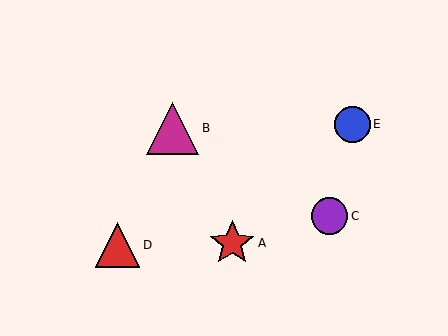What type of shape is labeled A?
Shape A is a red star.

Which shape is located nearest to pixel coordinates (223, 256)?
The red star (labeled A) at (232, 243) is nearest to that location.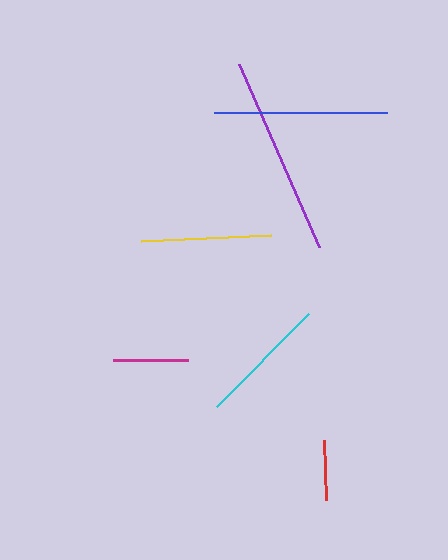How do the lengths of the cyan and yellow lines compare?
The cyan and yellow lines are approximately the same length.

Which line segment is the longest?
The purple line is the longest at approximately 200 pixels.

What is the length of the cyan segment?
The cyan segment is approximately 131 pixels long.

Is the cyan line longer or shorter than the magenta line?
The cyan line is longer than the magenta line.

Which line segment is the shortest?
The red line is the shortest at approximately 60 pixels.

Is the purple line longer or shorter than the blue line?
The purple line is longer than the blue line.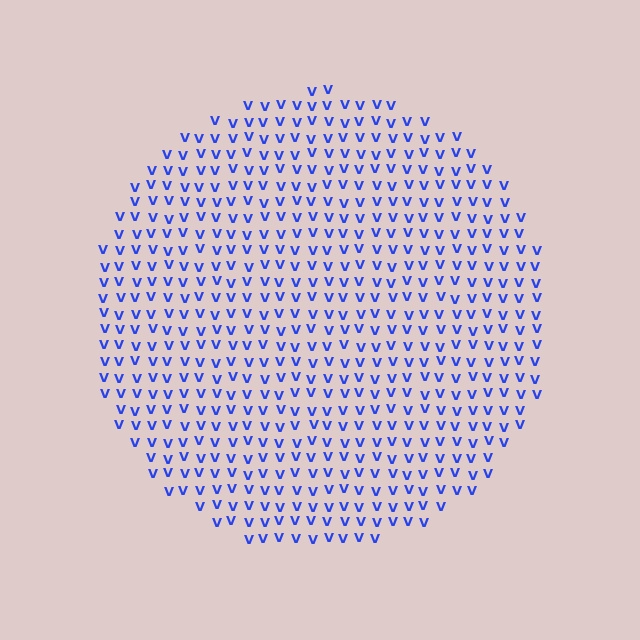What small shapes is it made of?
It is made of small letter V's.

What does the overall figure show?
The overall figure shows a circle.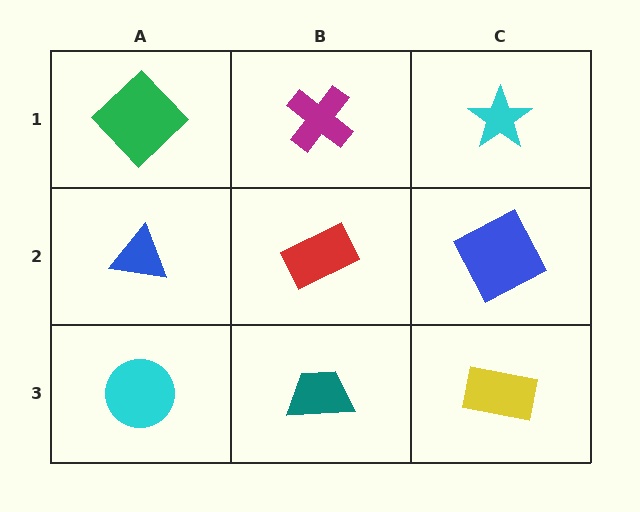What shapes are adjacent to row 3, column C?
A blue square (row 2, column C), a teal trapezoid (row 3, column B).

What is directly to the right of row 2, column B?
A blue square.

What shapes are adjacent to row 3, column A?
A blue triangle (row 2, column A), a teal trapezoid (row 3, column B).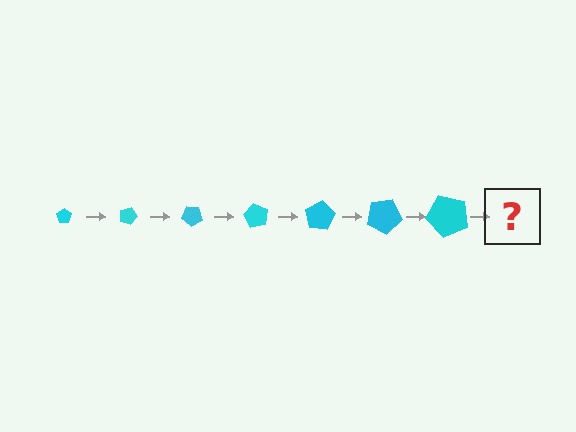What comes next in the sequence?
The next element should be a pentagon, larger than the previous one and rotated 140 degrees from the start.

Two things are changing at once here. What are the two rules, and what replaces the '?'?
The two rules are that the pentagon grows larger each step and it rotates 20 degrees each step. The '?' should be a pentagon, larger than the previous one and rotated 140 degrees from the start.